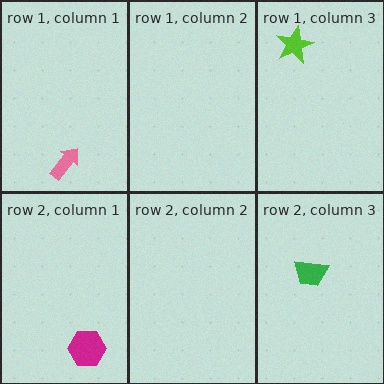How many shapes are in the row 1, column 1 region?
1.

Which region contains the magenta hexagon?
The row 2, column 1 region.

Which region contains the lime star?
The row 1, column 3 region.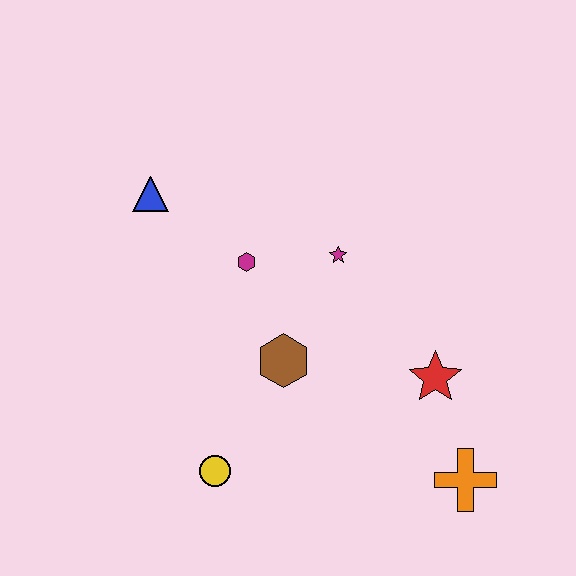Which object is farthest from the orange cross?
The blue triangle is farthest from the orange cross.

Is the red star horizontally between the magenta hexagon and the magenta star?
No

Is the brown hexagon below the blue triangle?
Yes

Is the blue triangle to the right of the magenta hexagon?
No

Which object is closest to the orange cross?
The red star is closest to the orange cross.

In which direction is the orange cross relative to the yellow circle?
The orange cross is to the right of the yellow circle.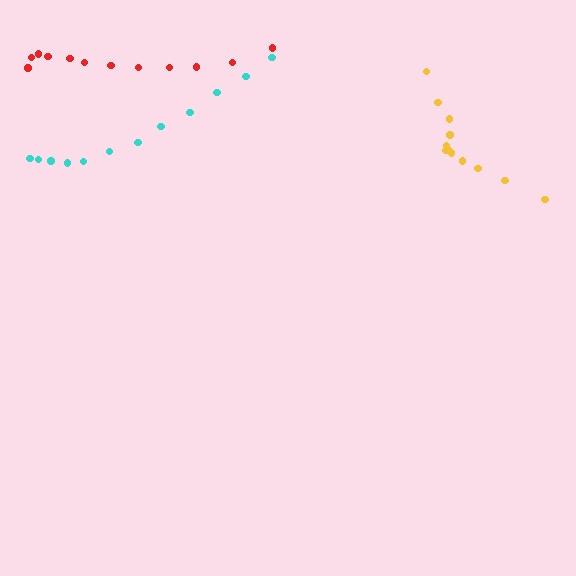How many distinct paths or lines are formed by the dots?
There are 3 distinct paths.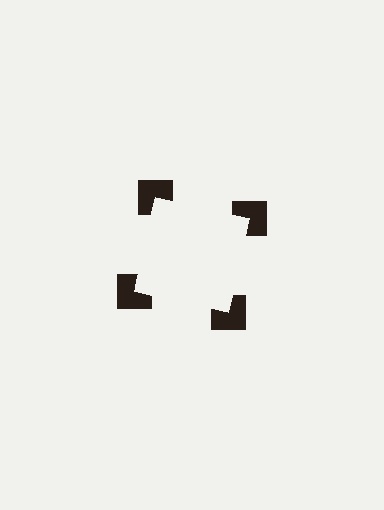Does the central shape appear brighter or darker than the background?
It typically appears slightly brighter than the background, even though no actual brightness change is drawn.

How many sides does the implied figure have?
4 sides.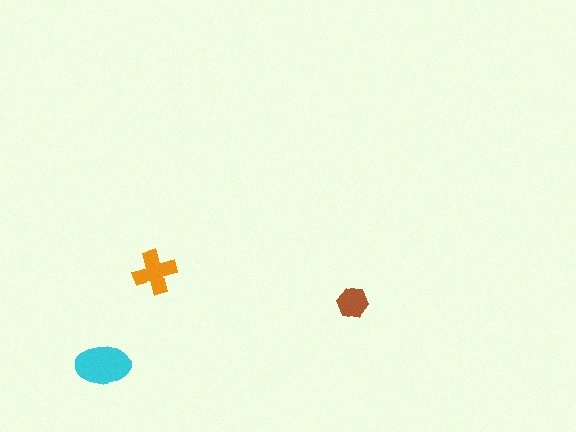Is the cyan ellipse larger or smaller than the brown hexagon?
Larger.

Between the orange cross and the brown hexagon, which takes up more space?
The orange cross.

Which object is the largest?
The cyan ellipse.